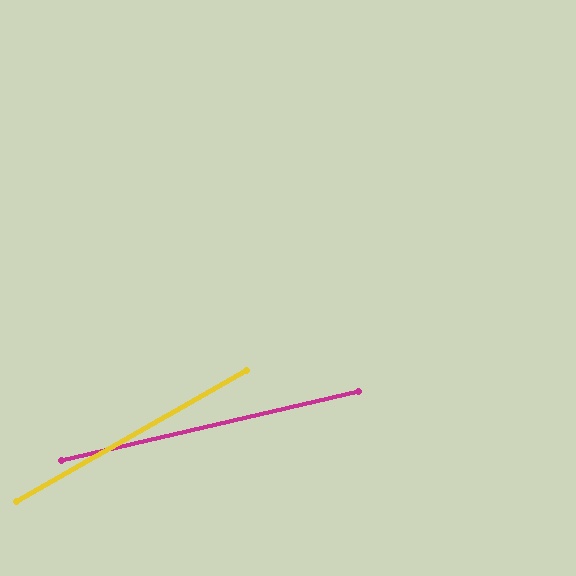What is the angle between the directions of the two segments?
Approximately 17 degrees.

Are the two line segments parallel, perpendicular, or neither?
Neither parallel nor perpendicular — they differ by about 17°.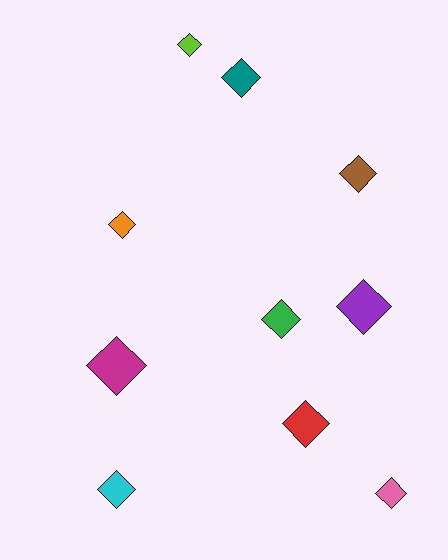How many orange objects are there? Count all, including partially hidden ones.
There is 1 orange object.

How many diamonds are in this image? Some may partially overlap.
There are 10 diamonds.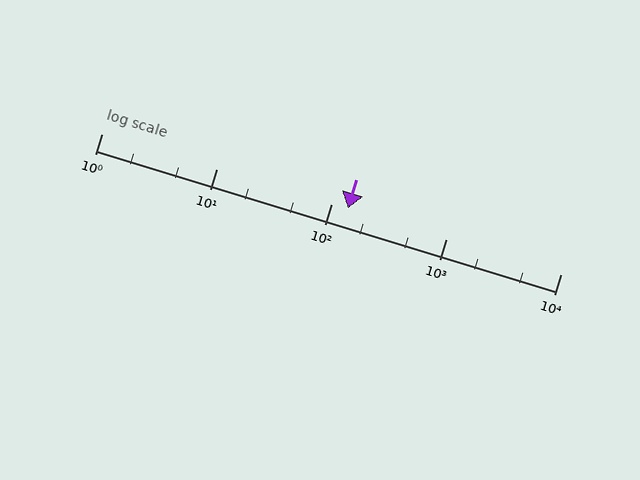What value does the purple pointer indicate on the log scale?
The pointer indicates approximately 140.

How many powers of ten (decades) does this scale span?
The scale spans 4 decades, from 1 to 10000.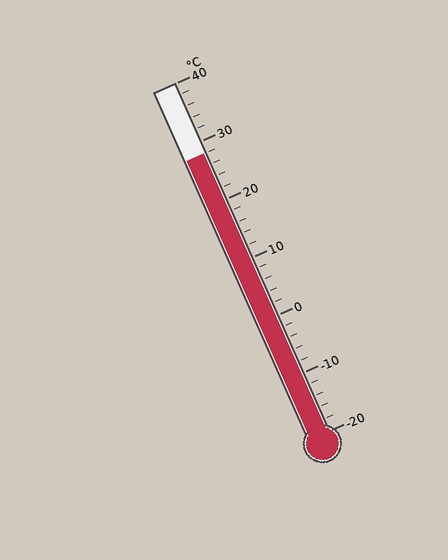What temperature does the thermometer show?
The thermometer shows approximately 28°C.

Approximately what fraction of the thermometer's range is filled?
The thermometer is filled to approximately 80% of its range.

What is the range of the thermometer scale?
The thermometer scale ranges from -20°C to 40°C.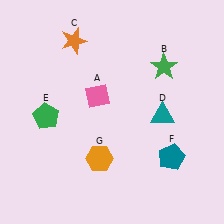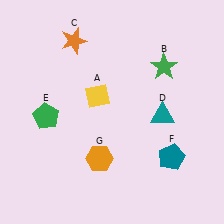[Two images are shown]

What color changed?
The diamond (A) changed from pink in Image 1 to yellow in Image 2.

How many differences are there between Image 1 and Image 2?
There is 1 difference between the two images.